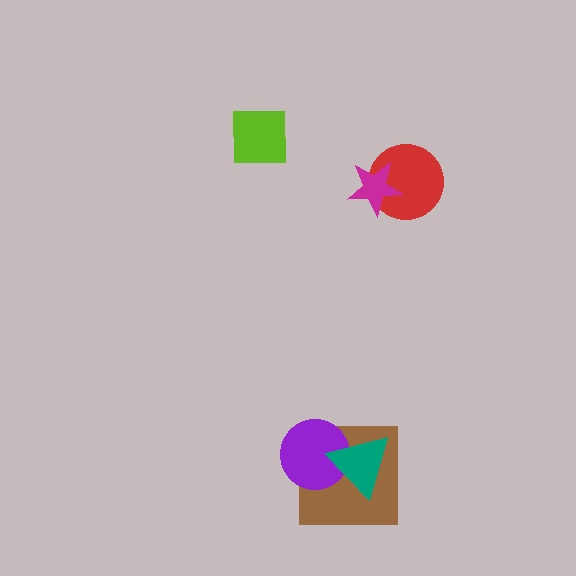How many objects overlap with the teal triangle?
2 objects overlap with the teal triangle.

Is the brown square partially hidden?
Yes, it is partially covered by another shape.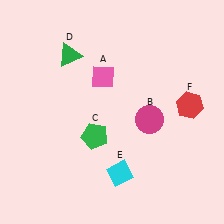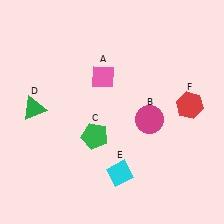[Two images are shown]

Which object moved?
The green triangle (D) moved down.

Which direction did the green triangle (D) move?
The green triangle (D) moved down.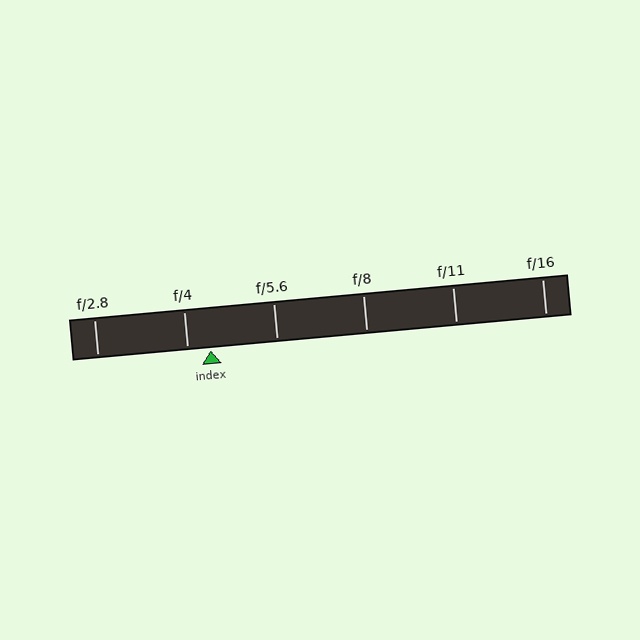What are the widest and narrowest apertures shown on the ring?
The widest aperture shown is f/2.8 and the narrowest is f/16.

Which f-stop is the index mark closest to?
The index mark is closest to f/4.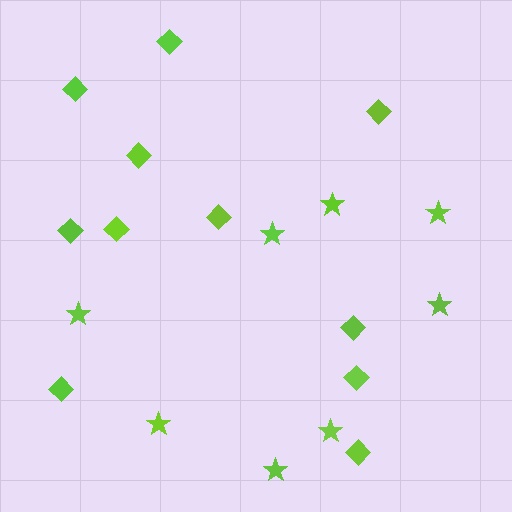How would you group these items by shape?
There are 2 groups: one group of stars (8) and one group of diamonds (11).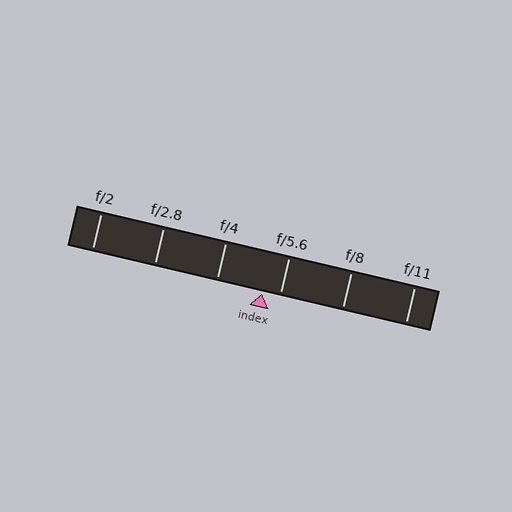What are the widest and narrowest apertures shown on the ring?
The widest aperture shown is f/2 and the narrowest is f/11.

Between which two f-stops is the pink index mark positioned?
The index mark is between f/4 and f/5.6.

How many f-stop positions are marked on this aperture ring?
There are 6 f-stop positions marked.